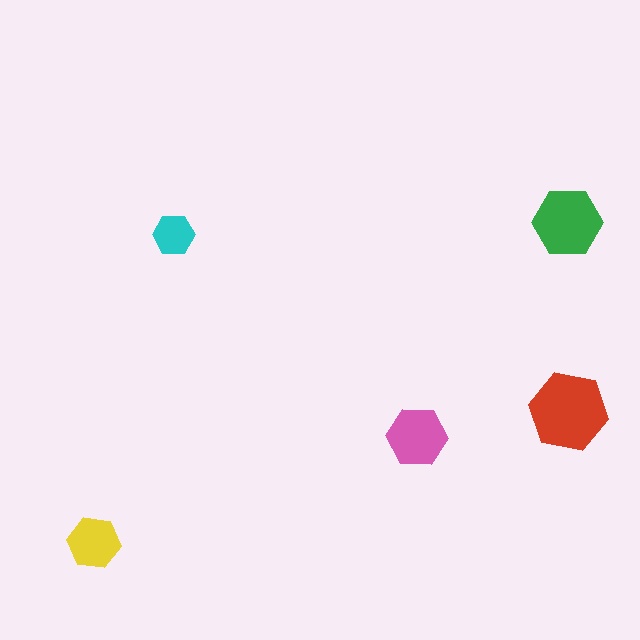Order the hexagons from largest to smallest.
the red one, the green one, the pink one, the yellow one, the cyan one.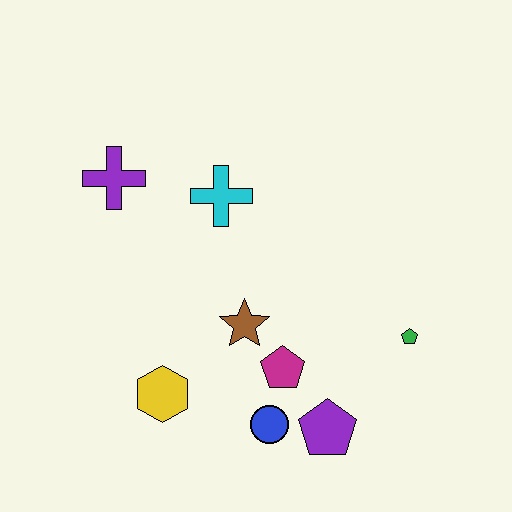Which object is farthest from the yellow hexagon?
The green pentagon is farthest from the yellow hexagon.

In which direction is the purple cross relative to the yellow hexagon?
The purple cross is above the yellow hexagon.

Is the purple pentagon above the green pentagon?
No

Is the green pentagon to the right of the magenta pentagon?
Yes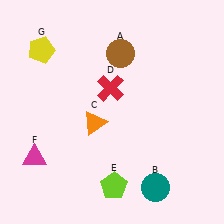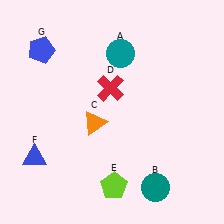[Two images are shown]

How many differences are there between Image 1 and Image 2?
There are 3 differences between the two images.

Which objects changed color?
A changed from brown to teal. F changed from magenta to blue. G changed from yellow to blue.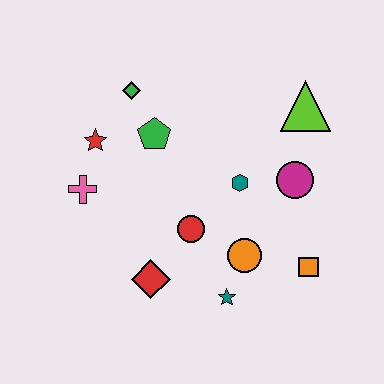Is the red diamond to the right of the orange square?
No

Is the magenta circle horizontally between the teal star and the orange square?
Yes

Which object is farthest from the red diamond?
The lime triangle is farthest from the red diamond.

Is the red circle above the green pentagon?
No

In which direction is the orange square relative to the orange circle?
The orange square is to the right of the orange circle.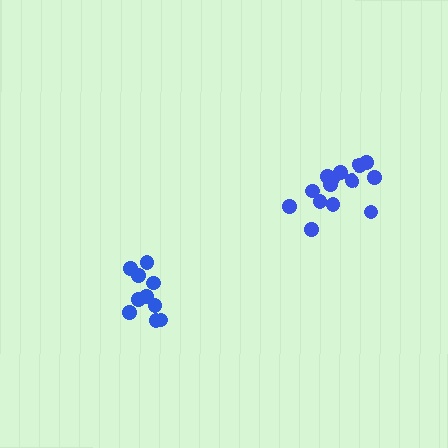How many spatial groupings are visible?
There are 2 spatial groupings.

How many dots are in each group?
Group 1: 10 dots, Group 2: 14 dots (24 total).